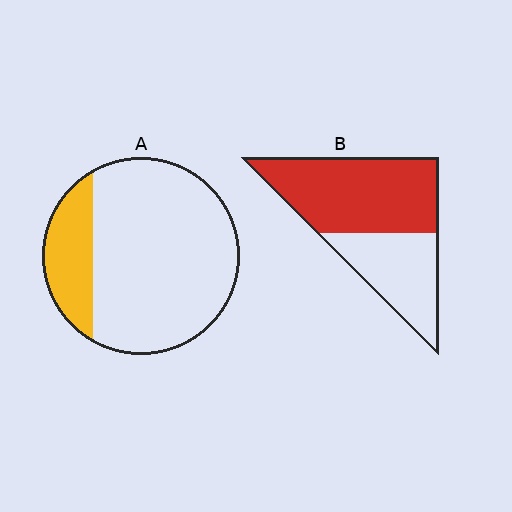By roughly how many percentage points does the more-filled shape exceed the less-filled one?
By roughly 40 percentage points (B over A).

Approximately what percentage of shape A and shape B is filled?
A is approximately 20% and B is approximately 60%.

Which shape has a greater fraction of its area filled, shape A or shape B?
Shape B.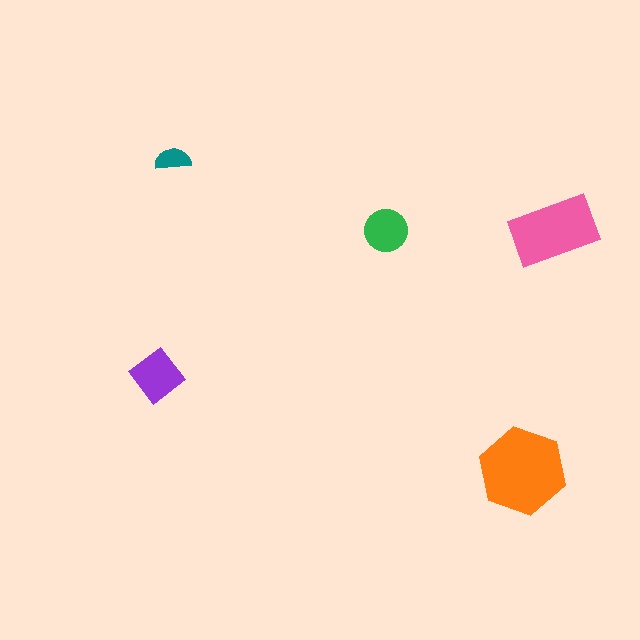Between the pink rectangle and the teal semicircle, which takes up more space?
The pink rectangle.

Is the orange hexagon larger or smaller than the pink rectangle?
Larger.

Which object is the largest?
The orange hexagon.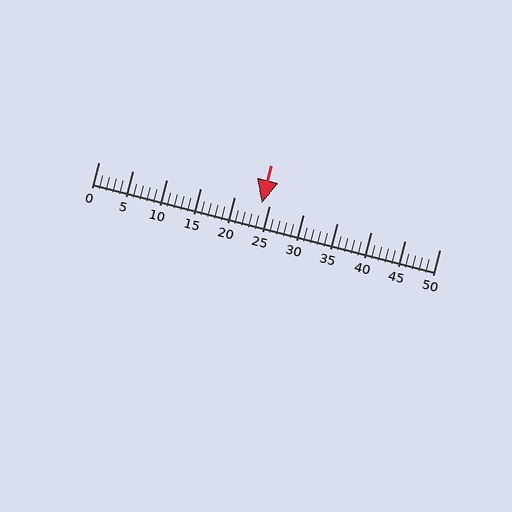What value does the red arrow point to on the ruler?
The red arrow points to approximately 24.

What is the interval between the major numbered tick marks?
The major tick marks are spaced 5 units apart.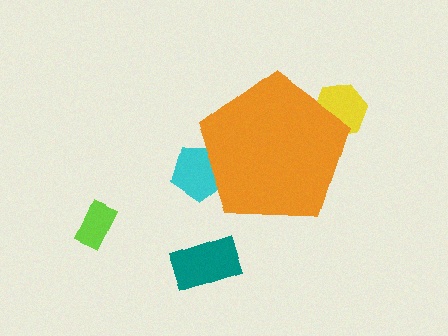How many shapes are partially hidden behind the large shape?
2 shapes are partially hidden.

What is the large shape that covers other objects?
An orange pentagon.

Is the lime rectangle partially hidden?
No, the lime rectangle is fully visible.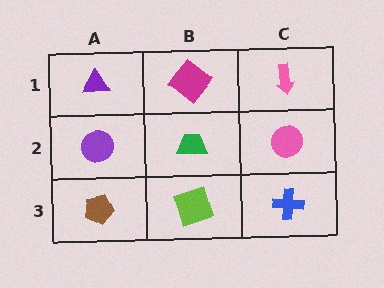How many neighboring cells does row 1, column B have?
3.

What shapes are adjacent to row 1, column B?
A green trapezoid (row 2, column B), a purple triangle (row 1, column A), a pink arrow (row 1, column C).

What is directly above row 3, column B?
A green trapezoid.